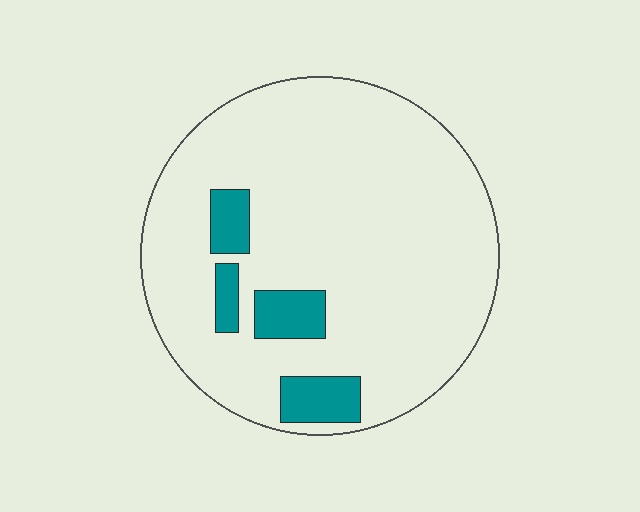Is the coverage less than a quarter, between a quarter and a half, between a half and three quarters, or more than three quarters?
Less than a quarter.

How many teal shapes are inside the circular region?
4.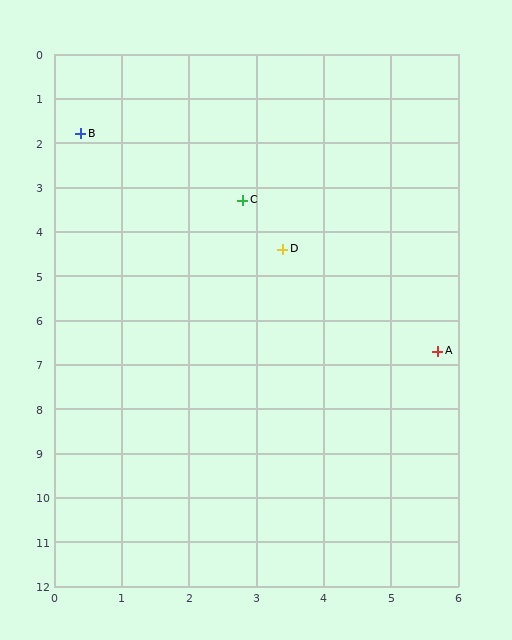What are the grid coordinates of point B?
Point B is at approximately (0.4, 1.8).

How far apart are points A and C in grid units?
Points A and C are about 4.5 grid units apart.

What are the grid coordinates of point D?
Point D is at approximately (3.4, 4.4).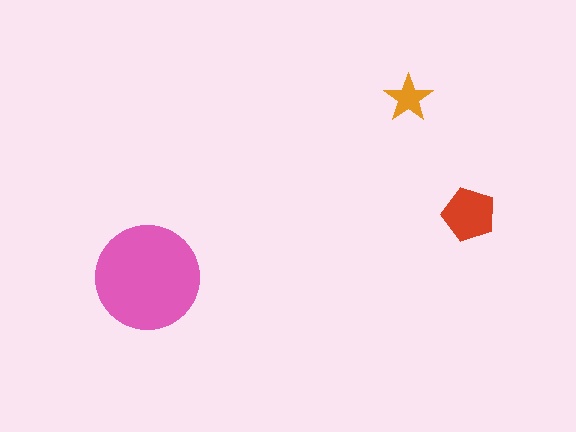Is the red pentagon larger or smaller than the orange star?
Larger.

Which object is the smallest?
The orange star.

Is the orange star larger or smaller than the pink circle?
Smaller.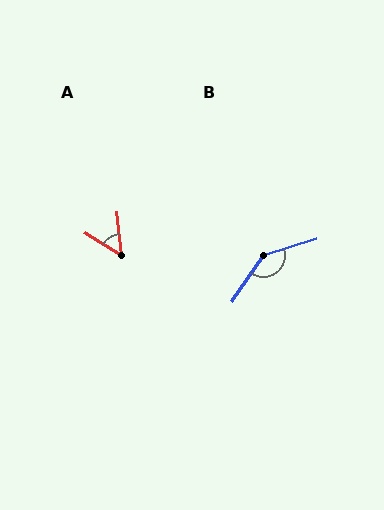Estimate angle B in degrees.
Approximately 141 degrees.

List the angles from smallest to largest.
A (53°), B (141°).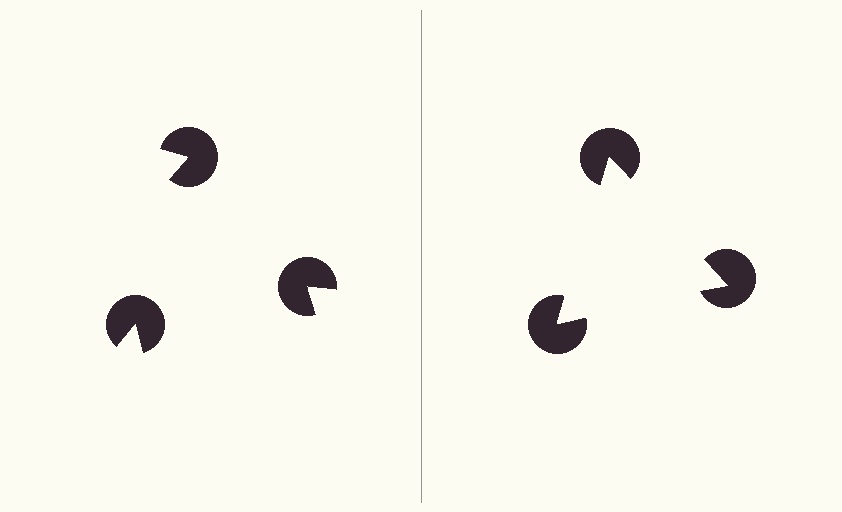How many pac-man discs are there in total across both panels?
6 — 3 on each side.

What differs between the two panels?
The pac-man discs are positioned identically on both sides; only the wedge orientations differ. On the right they align to a triangle; on the left they are misaligned.